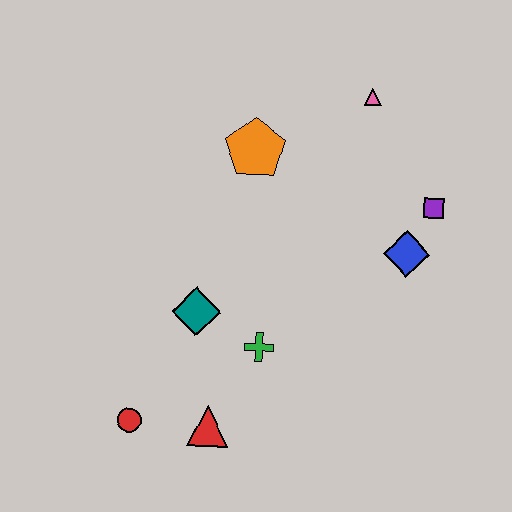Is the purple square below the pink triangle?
Yes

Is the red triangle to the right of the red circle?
Yes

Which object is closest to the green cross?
The teal diamond is closest to the green cross.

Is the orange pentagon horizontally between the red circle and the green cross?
Yes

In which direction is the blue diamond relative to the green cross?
The blue diamond is to the right of the green cross.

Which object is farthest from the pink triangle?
The red circle is farthest from the pink triangle.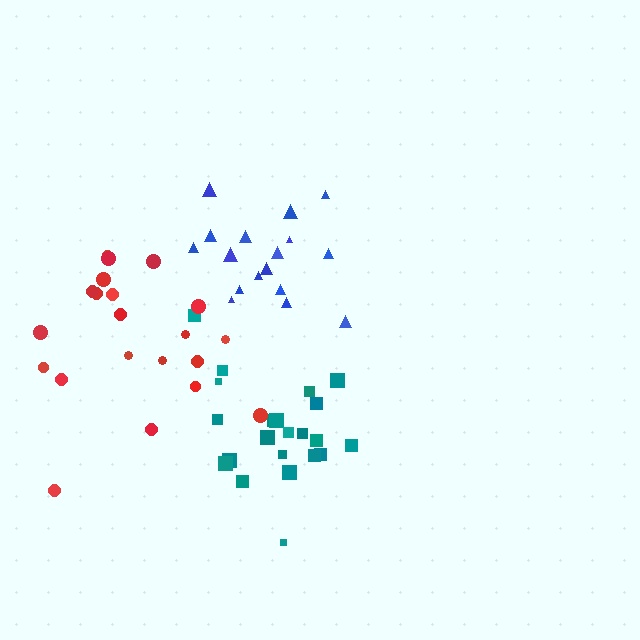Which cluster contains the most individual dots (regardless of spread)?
Teal (22).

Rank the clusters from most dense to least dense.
blue, teal, red.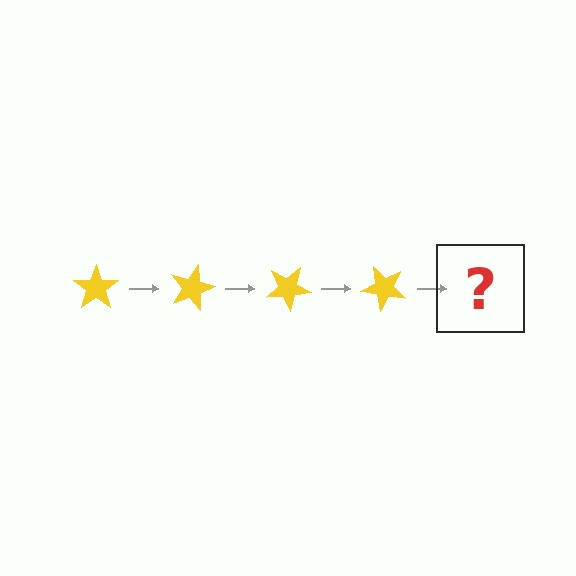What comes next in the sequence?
The next element should be a yellow star rotated 60 degrees.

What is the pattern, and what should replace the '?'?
The pattern is that the star rotates 15 degrees each step. The '?' should be a yellow star rotated 60 degrees.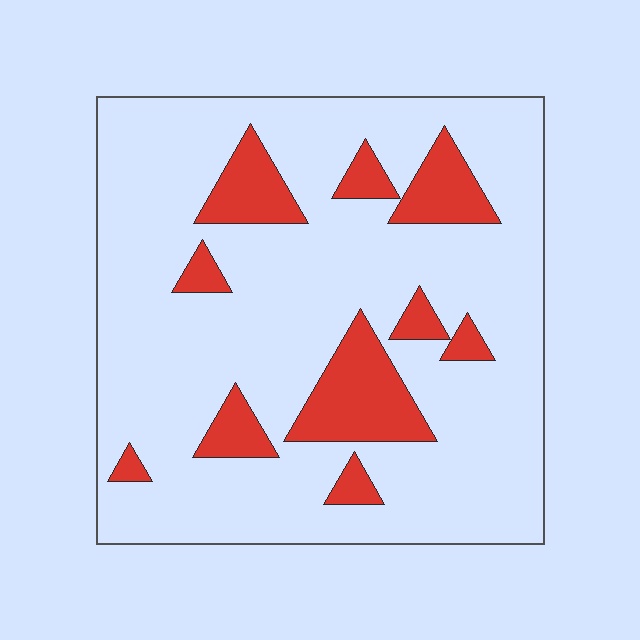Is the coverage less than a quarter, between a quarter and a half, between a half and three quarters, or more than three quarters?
Less than a quarter.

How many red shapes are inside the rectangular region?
10.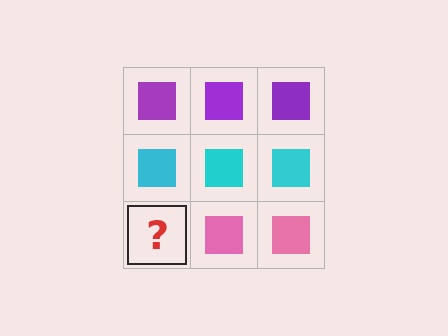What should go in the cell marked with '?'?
The missing cell should contain a pink square.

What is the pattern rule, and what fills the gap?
The rule is that each row has a consistent color. The gap should be filled with a pink square.